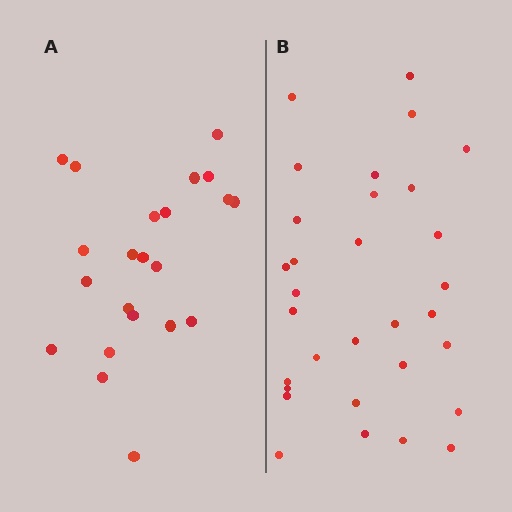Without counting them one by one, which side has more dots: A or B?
Region B (the right region) has more dots.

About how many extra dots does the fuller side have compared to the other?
Region B has roughly 8 or so more dots than region A.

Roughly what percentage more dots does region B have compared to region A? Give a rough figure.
About 40% more.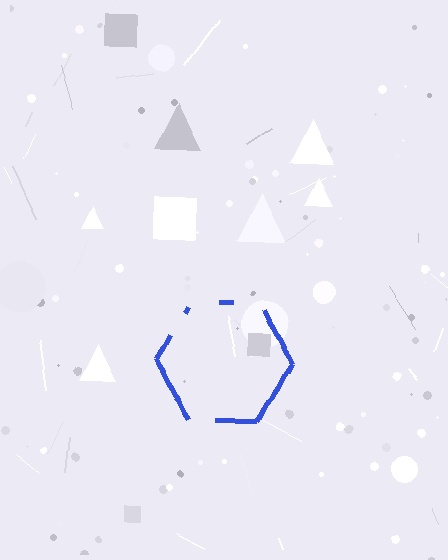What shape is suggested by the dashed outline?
The dashed outline suggests a hexagon.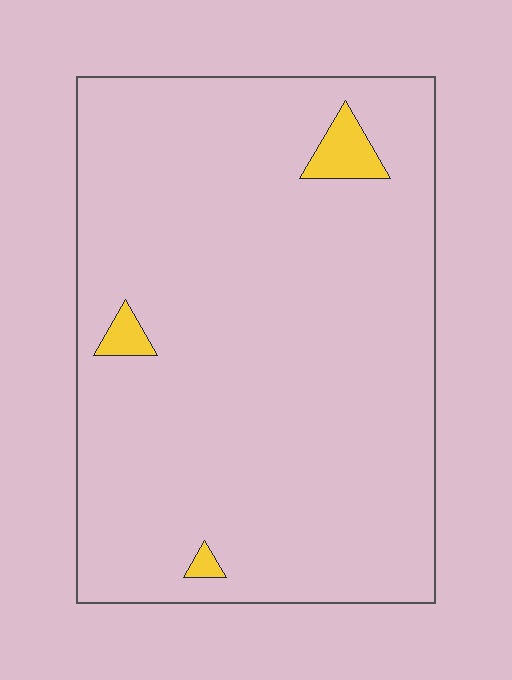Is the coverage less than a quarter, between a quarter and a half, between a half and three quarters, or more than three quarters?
Less than a quarter.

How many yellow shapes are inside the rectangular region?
3.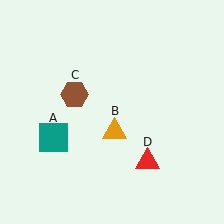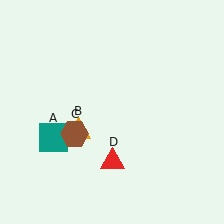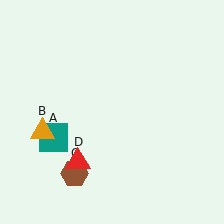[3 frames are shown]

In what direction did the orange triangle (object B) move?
The orange triangle (object B) moved left.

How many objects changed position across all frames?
3 objects changed position: orange triangle (object B), brown hexagon (object C), red triangle (object D).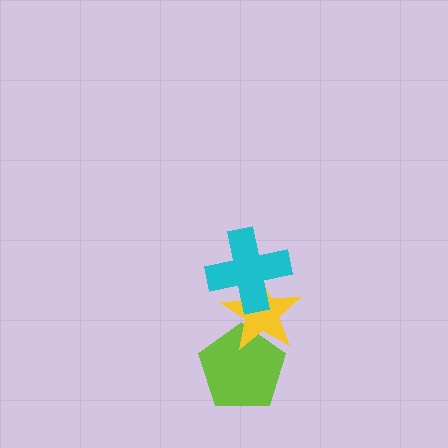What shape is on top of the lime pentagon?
The yellow star is on top of the lime pentagon.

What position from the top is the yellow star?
The yellow star is 2nd from the top.